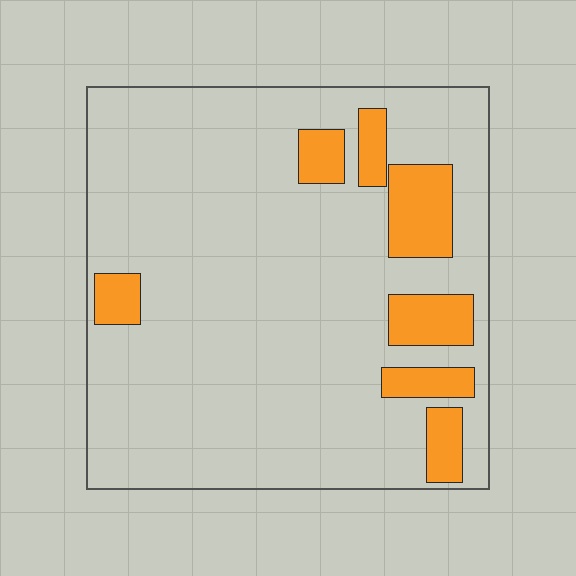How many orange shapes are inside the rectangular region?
7.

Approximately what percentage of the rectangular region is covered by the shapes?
Approximately 15%.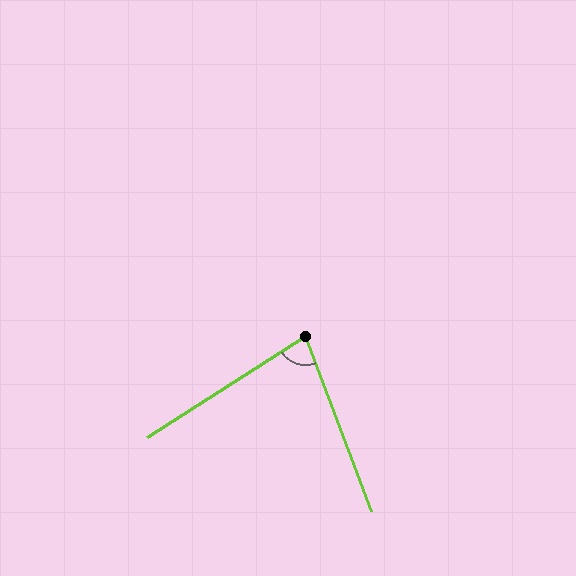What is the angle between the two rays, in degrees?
Approximately 78 degrees.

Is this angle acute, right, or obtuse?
It is acute.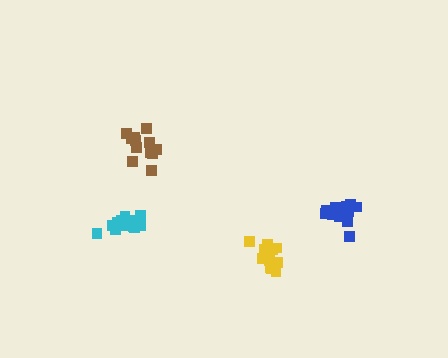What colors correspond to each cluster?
The clusters are colored: cyan, brown, yellow, blue.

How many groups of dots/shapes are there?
There are 4 groups.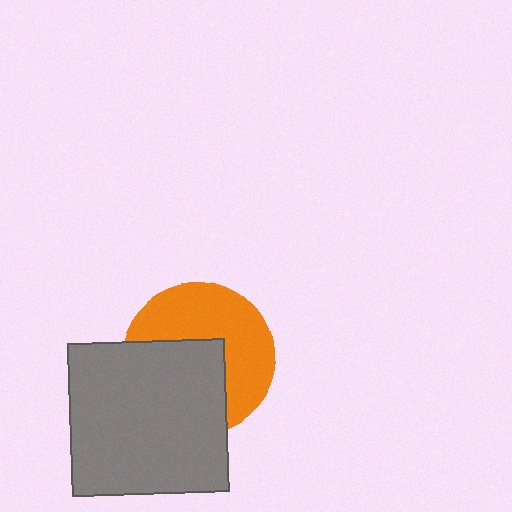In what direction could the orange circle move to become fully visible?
The orange circle could move toward the upper-right. That would shift it out from behind the gray rectangle entirely.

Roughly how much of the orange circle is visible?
About half of it is visible (roughly 54%).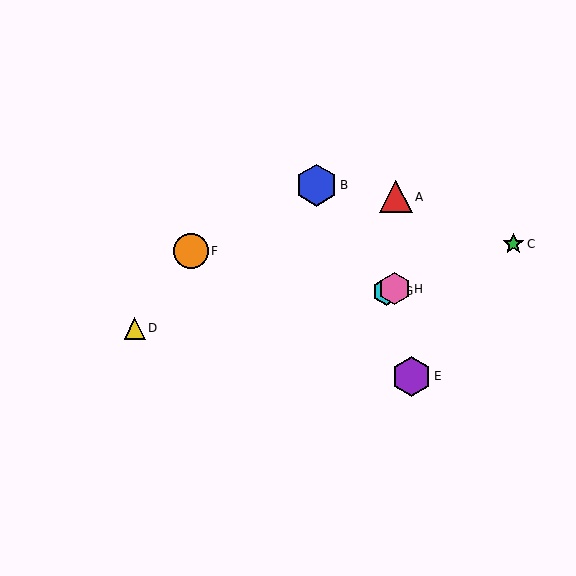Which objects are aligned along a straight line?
Objects C, G, H are aligned along a straight line.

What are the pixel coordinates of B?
Object B is at (316, 185).